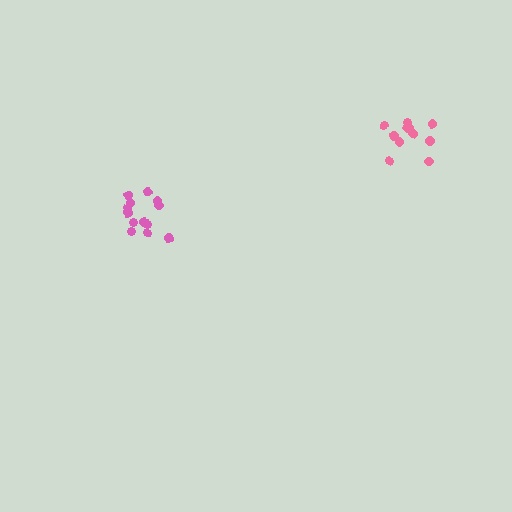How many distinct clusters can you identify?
There are 2 distinct clusters.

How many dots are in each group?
Group 1: 14 dots, Group 2: 11 dots (25 total).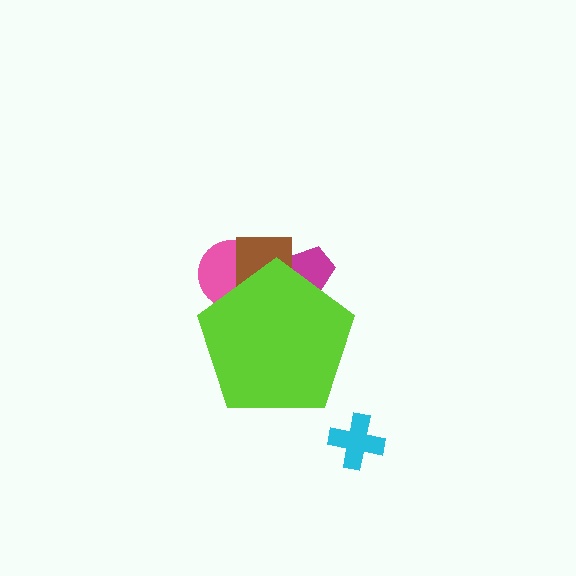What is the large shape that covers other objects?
A lime pentagon.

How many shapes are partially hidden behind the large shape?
3 shapes are partially hidden.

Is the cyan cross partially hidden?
No, the cyan cross is fully visible.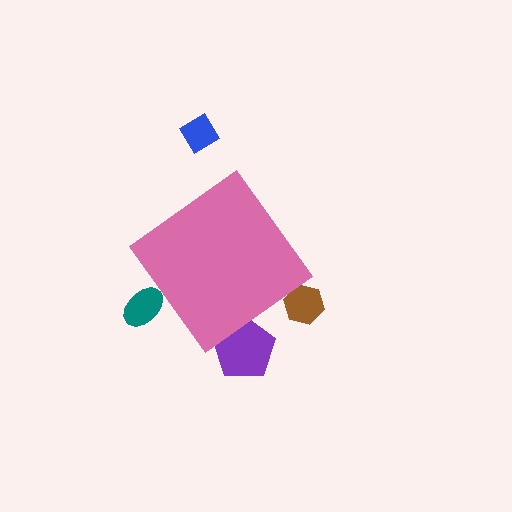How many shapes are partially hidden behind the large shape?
3 shapes are partially hidden.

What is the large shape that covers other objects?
A pink diamond.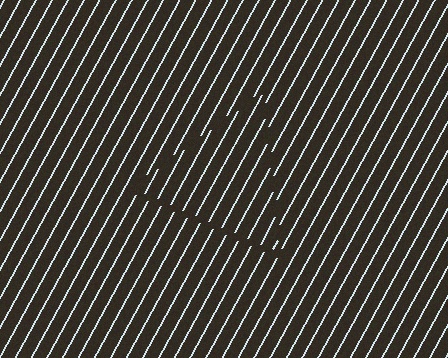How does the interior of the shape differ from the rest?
The interior of the shape contains the same grating, shifted by half a period — the contour is defined by the phase discontinuity where line-ends from the inner and outer gratings abut.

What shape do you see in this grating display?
An illusory triangle. The interior of the shape contains the same grating, shifted by half a period — the contour is defined by the phase discontinuity where line-ends from the inner and outer gratings abut.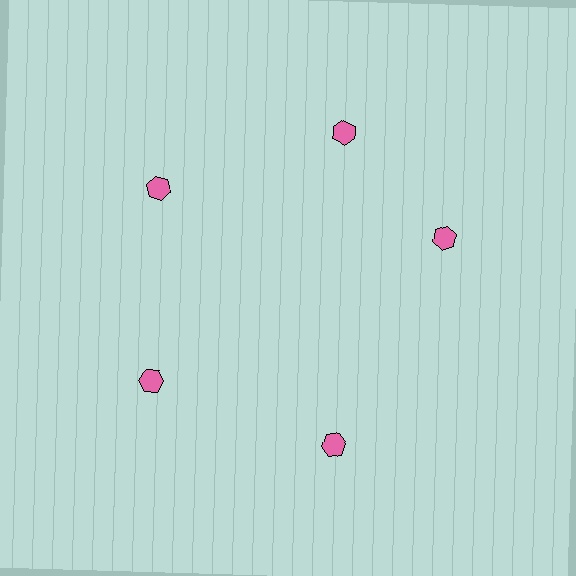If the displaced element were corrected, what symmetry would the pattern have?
It would have 5-fold rotational symmetry — the pattern would map onto itself every 72 degrees.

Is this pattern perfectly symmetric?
No. The 5 pink hexagons are arranged in a ring, but one element near the 3 o'clock position is rotated out of alignment along the ring, breaking the 5-fold rotational symmetry.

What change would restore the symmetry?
The symmetry would be restored by rotating it back into even spacing with its neighbors so that all 5 hexagons sit at equal angles and equal distance from the center.